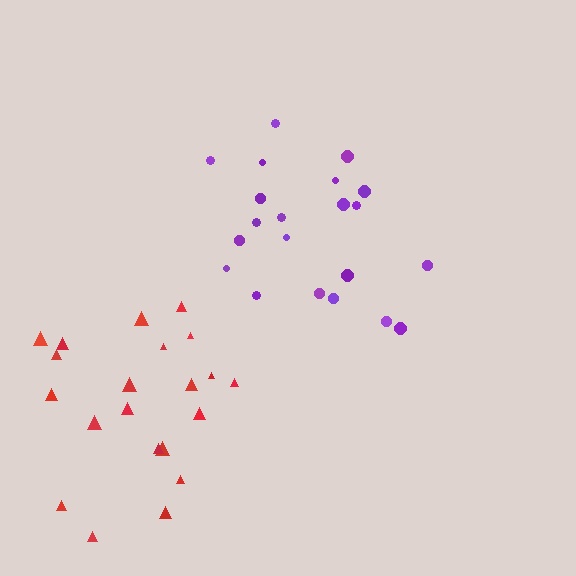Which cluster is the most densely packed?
Purple.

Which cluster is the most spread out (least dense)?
Red.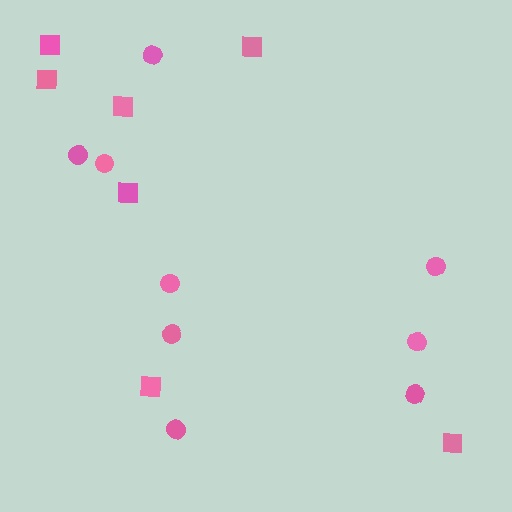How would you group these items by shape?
There are 2 groups: one group of squares (7) and one group of circles (9).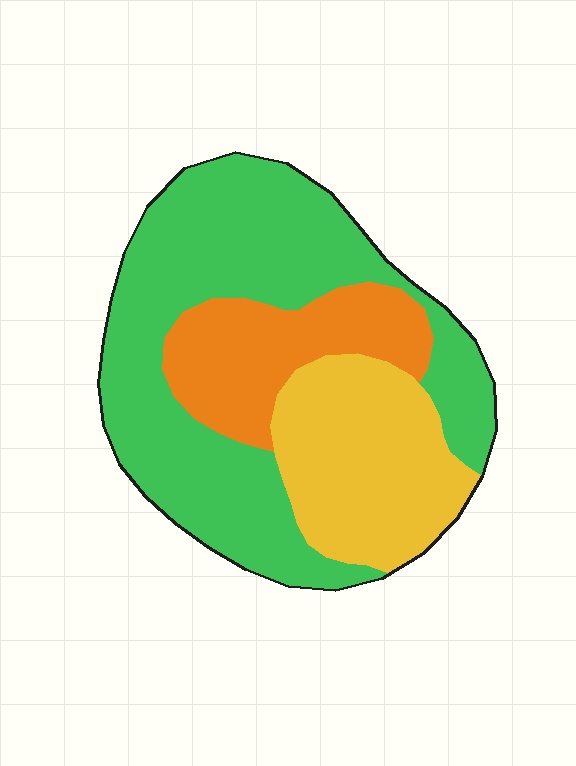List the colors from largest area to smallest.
From largest to smallest: green, yellow, orange.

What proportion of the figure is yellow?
Yellow covers about 25% of the figure.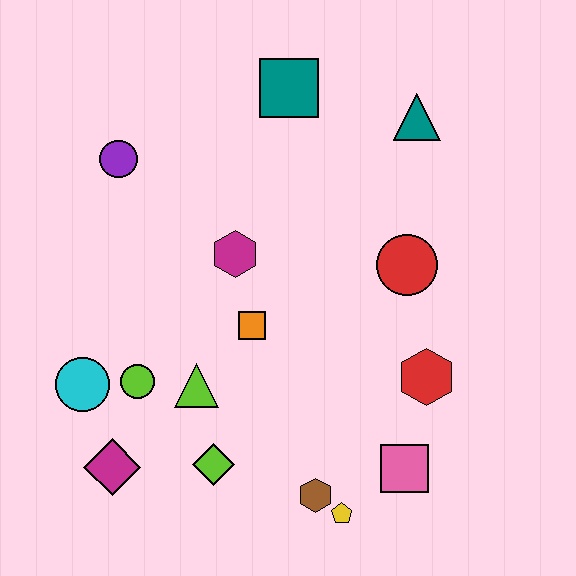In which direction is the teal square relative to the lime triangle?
The teal square is above the lime triangle.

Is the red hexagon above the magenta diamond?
Yes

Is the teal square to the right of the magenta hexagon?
Yes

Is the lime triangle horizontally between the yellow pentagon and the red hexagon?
No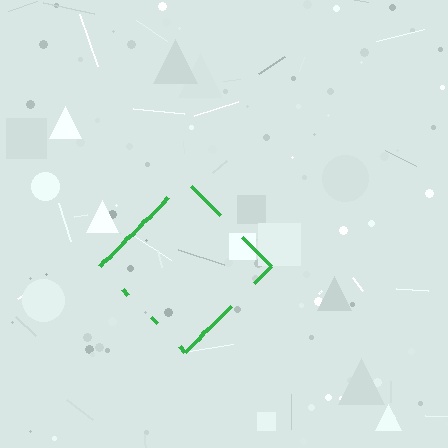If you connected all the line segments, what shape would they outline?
They would outline a diamond.